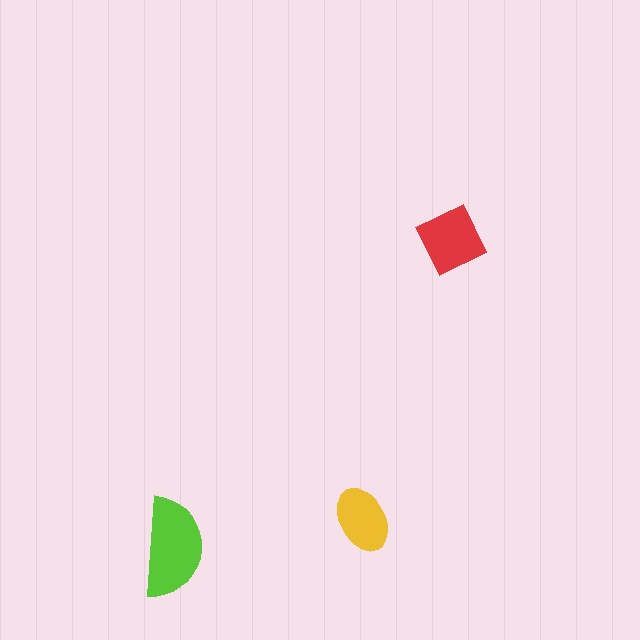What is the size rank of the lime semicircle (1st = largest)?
1st.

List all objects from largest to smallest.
The lime semicircle, the red diamond, the yellow ellipse.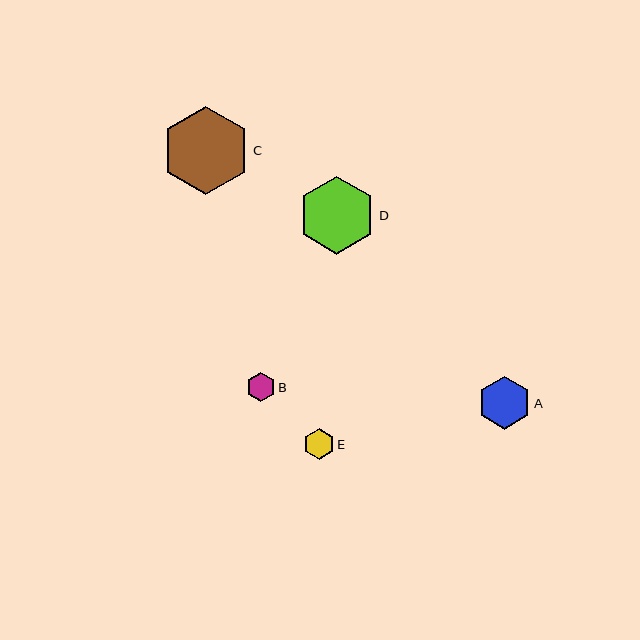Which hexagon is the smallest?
Hexagon B is the smallest with a size of approximately 29 pixels.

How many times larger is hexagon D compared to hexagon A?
Hexagon D is approximately 1.5 times the size of hexagon A.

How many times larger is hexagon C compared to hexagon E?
Hexagon C is approximately 2.9 times the size of hexagon E.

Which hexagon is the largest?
Hexagon C is the largest with a size of approximately 89 pixels.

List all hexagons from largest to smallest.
From largest to smallest: C, D, A, E, B.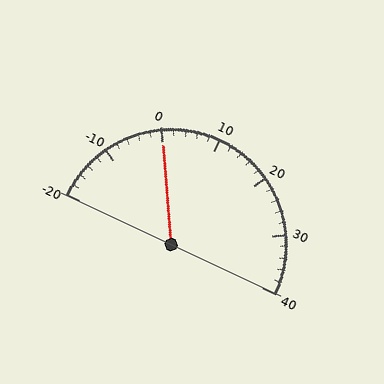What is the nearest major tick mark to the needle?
The nearest major tick mark is 0.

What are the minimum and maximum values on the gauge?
The gauge ranges from -20 to 40.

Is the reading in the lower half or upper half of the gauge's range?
The reading is in the lower half of the range (-20 to 40).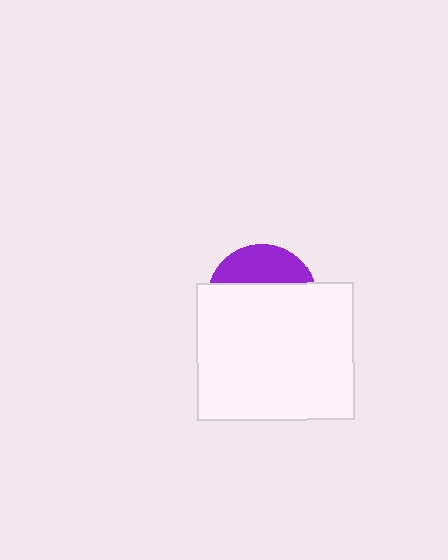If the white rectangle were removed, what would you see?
You would see the complete purple circle.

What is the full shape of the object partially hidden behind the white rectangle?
The partially hidden object is a purple circle.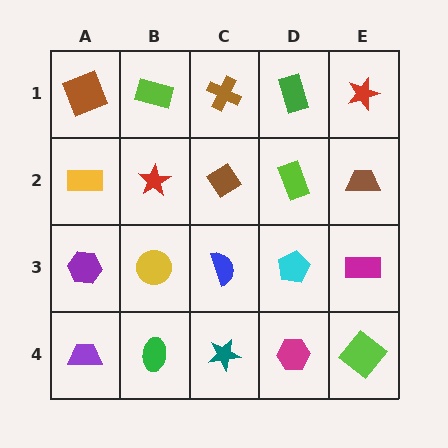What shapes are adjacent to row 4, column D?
A cyan pentagon (row 3, column D), a teal star (row 4, column C), a lime diamond (row 4, column E).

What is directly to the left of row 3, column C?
A yellow circle.